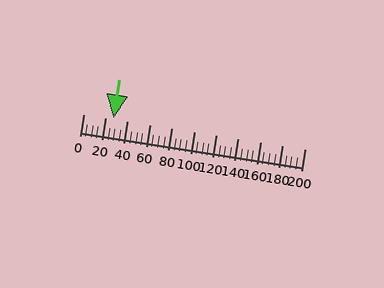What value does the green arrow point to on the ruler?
The green arrow points to approximately 27.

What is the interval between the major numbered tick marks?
The major tick marks are spaced 20 units apart.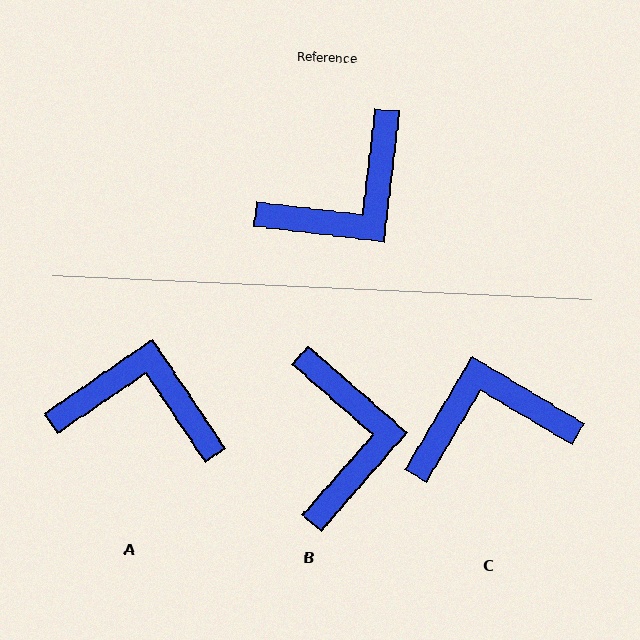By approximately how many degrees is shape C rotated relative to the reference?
Approximately 156 degrees counter-clockwise.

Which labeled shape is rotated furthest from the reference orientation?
C, about 156 degrees away.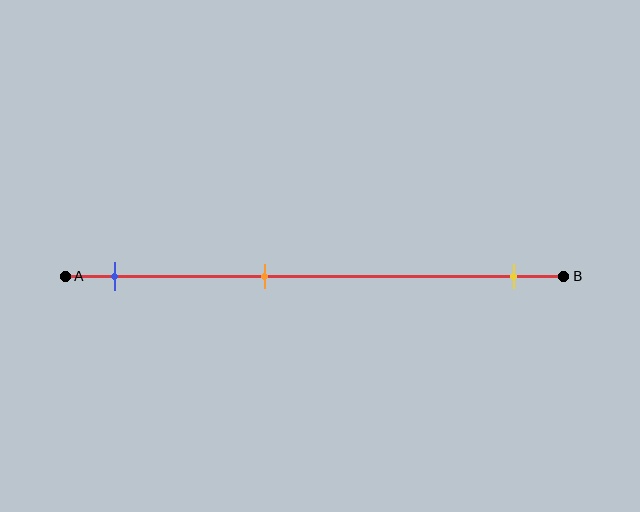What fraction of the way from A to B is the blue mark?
The blue mark is approximately 10% (0.1) of the way from A to B.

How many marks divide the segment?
There are 3 marks dividing the segment.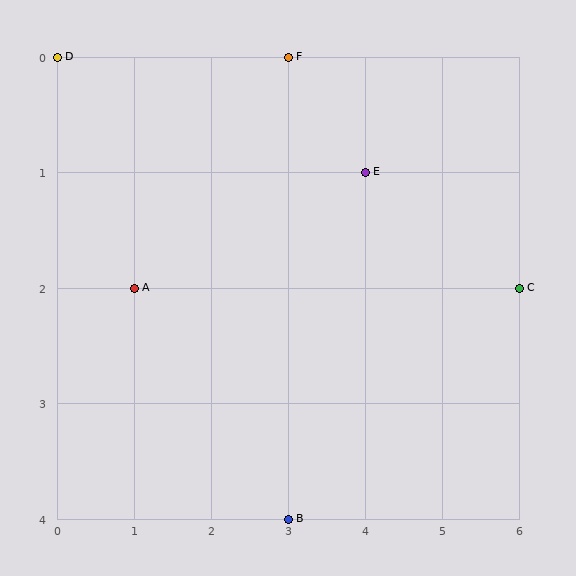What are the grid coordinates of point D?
Point D is at grid coordinates (0, 0).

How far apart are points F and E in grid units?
Points F and E are 1 column and 1 row apart (about 1.4 grid units diagonally).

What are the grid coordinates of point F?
Point F is at grid coordinates (3, 0).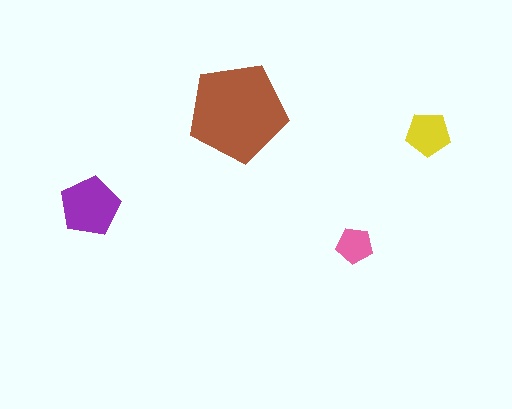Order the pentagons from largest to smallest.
the brown one, the purple one, the yellow one, the pink one.